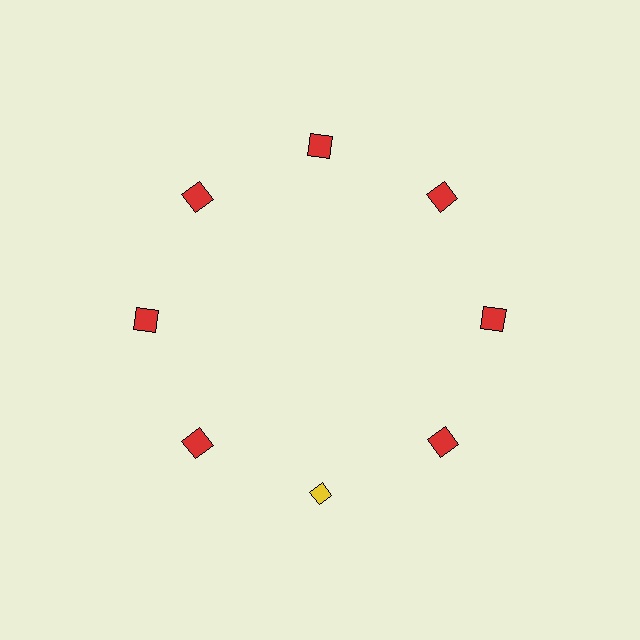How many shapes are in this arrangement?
There are 8 shapes arranged in a ring pattern.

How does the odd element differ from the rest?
It differs in both color (yellow instead of red) and shape (diamond instead of square).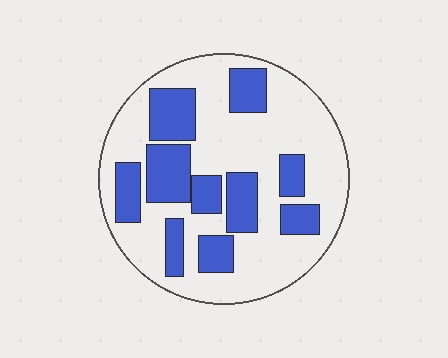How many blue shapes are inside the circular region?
10.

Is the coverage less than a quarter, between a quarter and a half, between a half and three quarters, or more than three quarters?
Between a quarter and a half.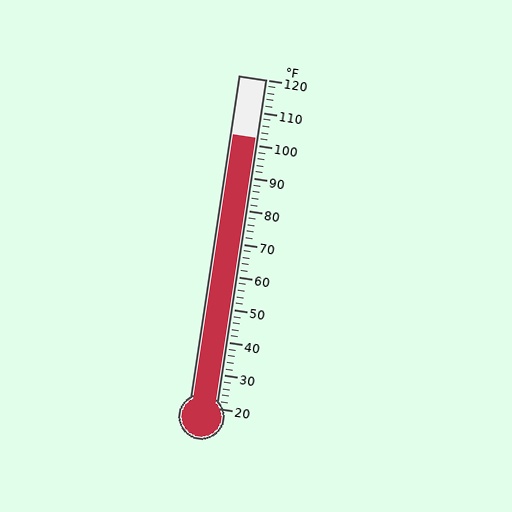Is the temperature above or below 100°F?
The temperature is above 100°F.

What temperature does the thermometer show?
The thermometer shows approximately 102°F.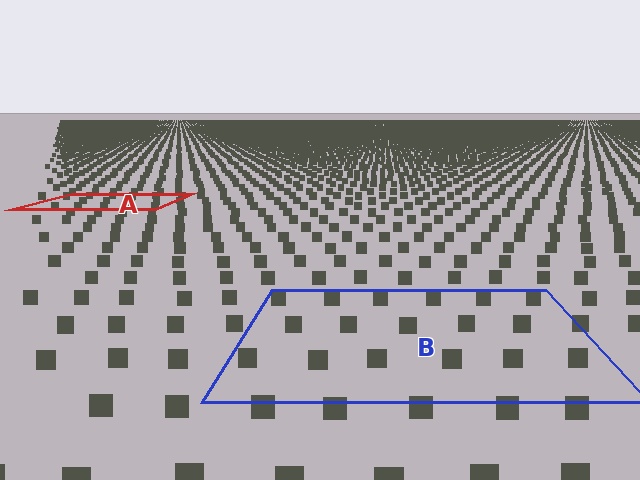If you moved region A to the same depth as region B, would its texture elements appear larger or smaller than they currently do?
They would appear larger. At a closer depth, the same texture elements are projected at a bigger on-screen size.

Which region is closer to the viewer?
Region B is closer. The texture elements there are larger and more spread out.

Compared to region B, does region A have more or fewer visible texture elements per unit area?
Region A has more texture elements per unit area — they are packed more densely because it is farther away.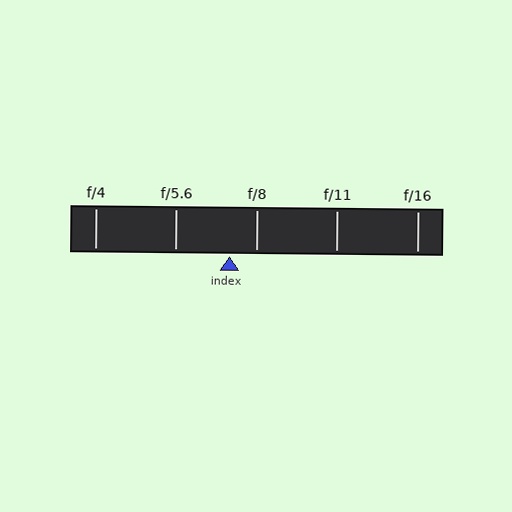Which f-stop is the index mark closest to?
The index mark is closest to f/8.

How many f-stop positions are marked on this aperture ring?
There are 5 f-stop positions marked.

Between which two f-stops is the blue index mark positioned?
The index mark is between f/5.6 and f/8.